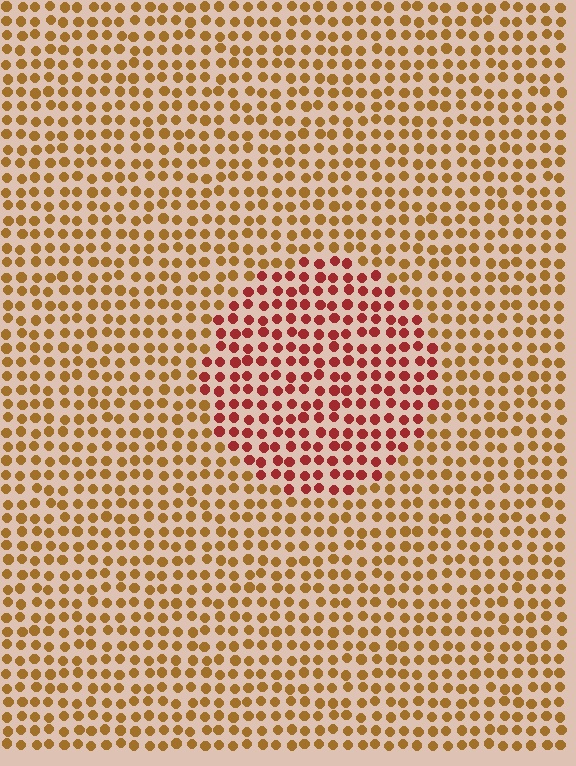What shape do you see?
I see a circle.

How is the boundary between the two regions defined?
The boundary is defined purely by a slight shift in hue (about 38 degrees). Spacing, size, and orientation are identical on both sides.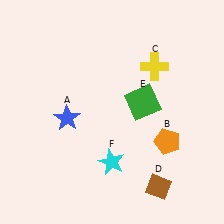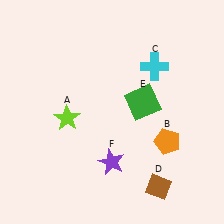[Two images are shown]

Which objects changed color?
A changed from blue to lime. C changed from yellow to cyan. F changed from cyan to purple.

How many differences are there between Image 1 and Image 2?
There are 3 differences between the two images.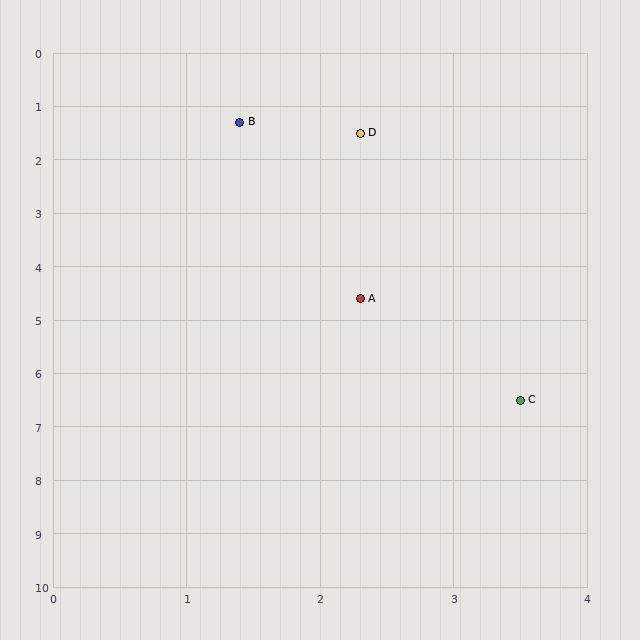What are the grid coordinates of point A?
Point A is at approximately (2.3, 4.6).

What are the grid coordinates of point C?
Point C is at approximately (3.5, 6.5).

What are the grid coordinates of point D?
Point D is at approximately (2.3, 1.5).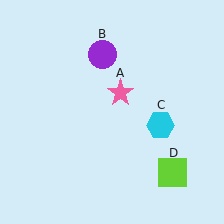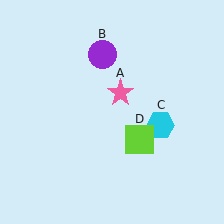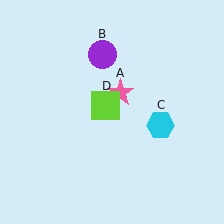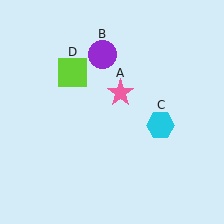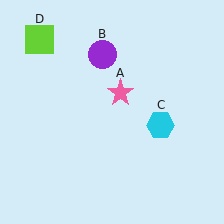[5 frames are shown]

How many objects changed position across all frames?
1 object changed position: lime square (object D).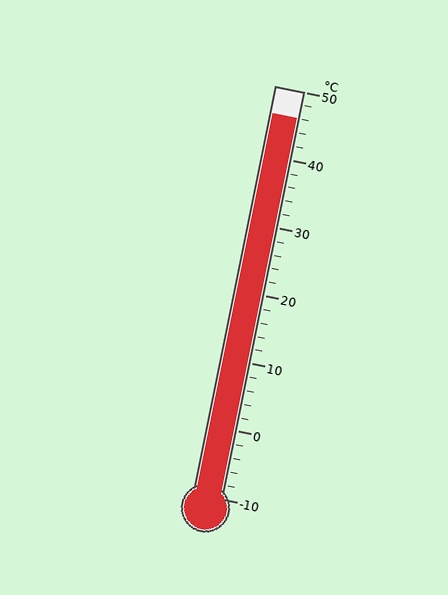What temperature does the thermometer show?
The thermometer shows approximately 46°C.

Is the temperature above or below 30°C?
The temperature is above 30°C.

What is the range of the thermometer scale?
The thermometer scale ranges from -10°C to 50°C.